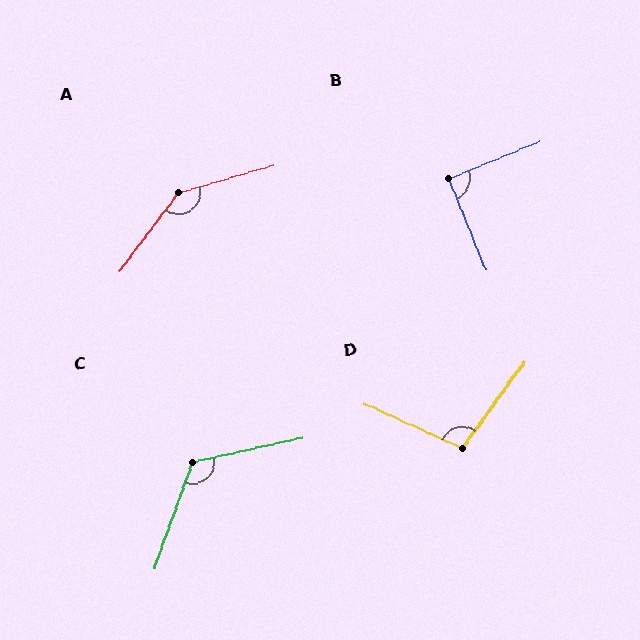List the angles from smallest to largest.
B (90°), D (102°), C (122°), A (143°).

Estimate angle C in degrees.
Approximately 122 degrees.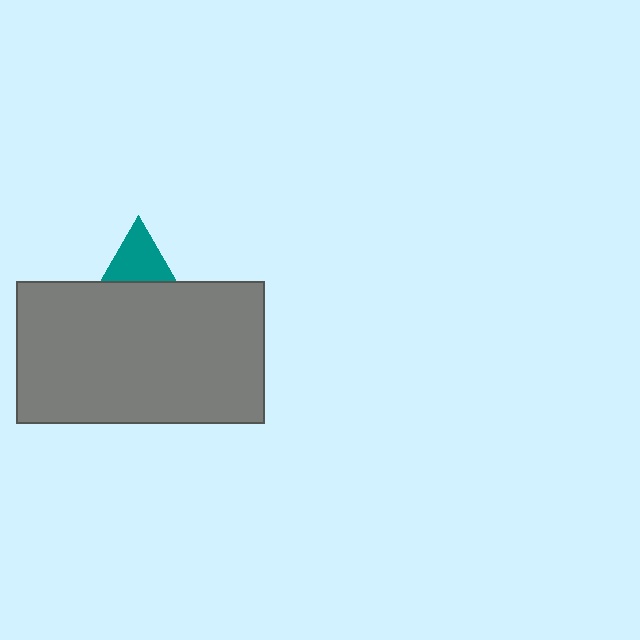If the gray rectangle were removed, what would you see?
You would see the complete teal triangle.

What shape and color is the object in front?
The object in front is a gray rectangle.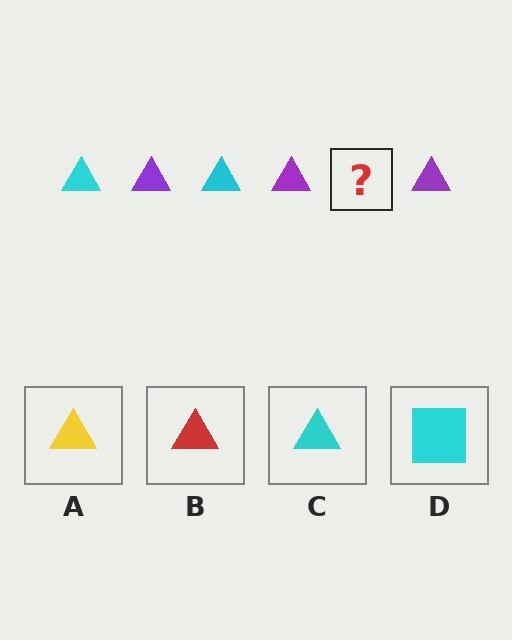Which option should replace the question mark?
Option C.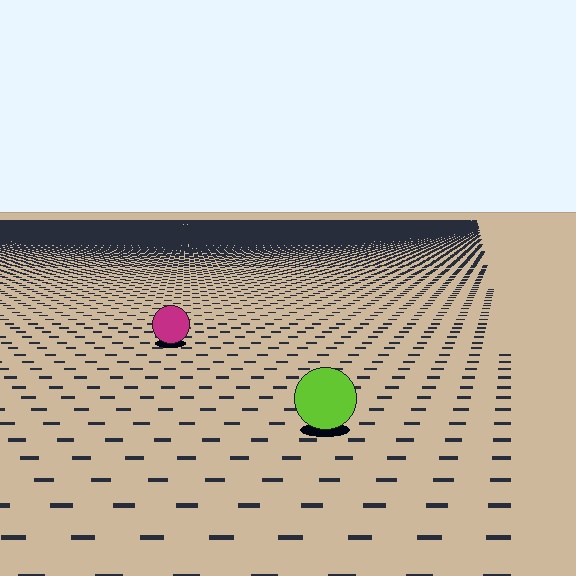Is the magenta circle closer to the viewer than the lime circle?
No. The lime circle is closer — you can tell from the texture gradient: the ground texture is coarser near it.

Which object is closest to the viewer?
The lime circle is closest. The texture marks near it are larger and more spread out.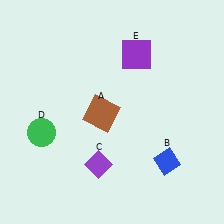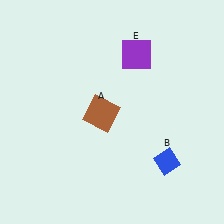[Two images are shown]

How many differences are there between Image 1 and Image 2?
There are 2 differences between the two images.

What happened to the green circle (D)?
The green circle (D) was removed in Image 2. It was in the bottom-left area of Image 1.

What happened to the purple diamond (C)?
The purple diamond (C) was removed in Image 2. It was in the bottom-left area of Image 1.